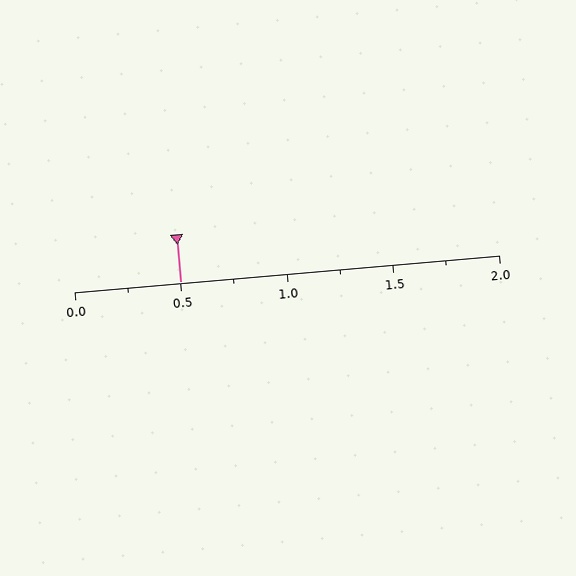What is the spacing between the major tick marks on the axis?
The major ticks are spaced 0.5 apart.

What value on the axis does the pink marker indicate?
The marker indicates approximately 0.5.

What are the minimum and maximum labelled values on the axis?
The axis runs from 0.0 to 2.0.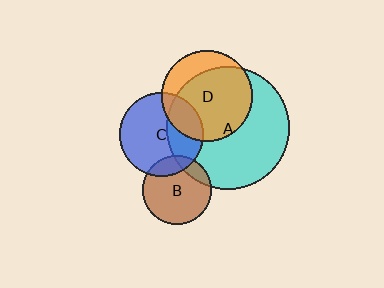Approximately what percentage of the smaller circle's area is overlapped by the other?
Approximately 75%.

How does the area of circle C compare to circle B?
Approximately 1.5 times.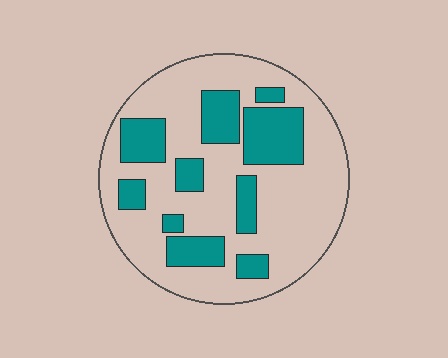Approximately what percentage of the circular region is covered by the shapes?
Approximately 30%.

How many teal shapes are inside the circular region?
10.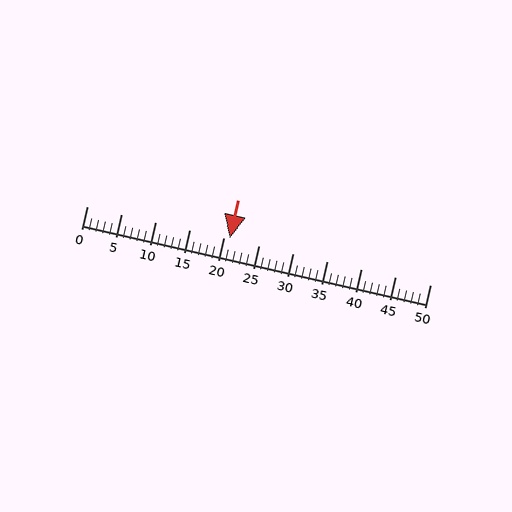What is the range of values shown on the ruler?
The ruler shows values from 0 to 50.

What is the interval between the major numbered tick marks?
The major tick marks are spaced 5 units apart.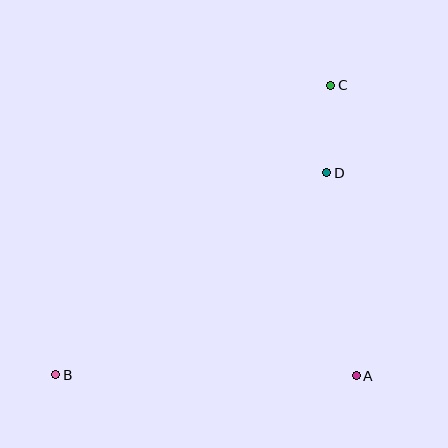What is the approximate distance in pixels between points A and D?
The distance between A and D is approximately 205 pixels.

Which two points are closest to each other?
Points C and D are closest to each other.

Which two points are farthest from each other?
Points B and C are farthest from each other.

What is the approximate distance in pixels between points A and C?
The distance between A and C is approximately 292 pixels.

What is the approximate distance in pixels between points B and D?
The distance between B and D is approximately 338 pixels.